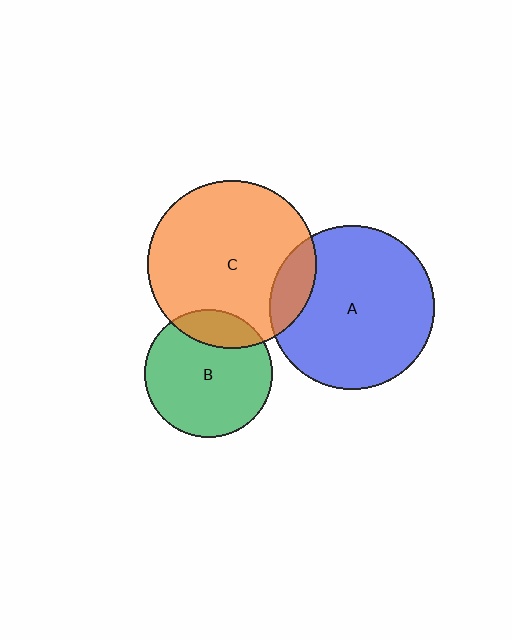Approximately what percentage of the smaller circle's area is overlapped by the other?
Approximately 20%.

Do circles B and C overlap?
Yes.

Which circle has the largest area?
Circle C (orange).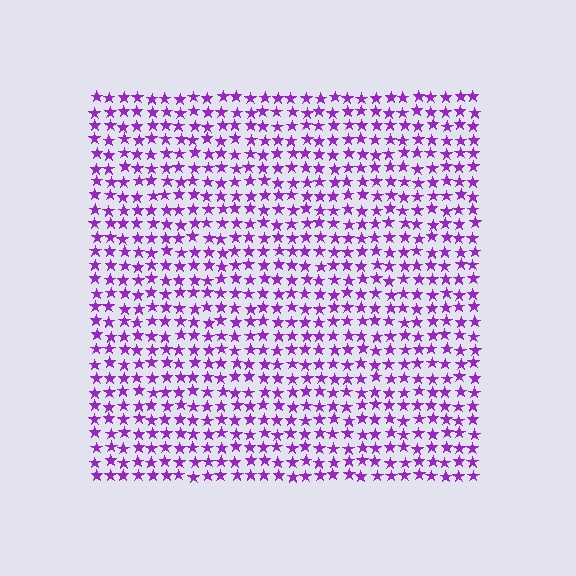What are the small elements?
The small elements are stars.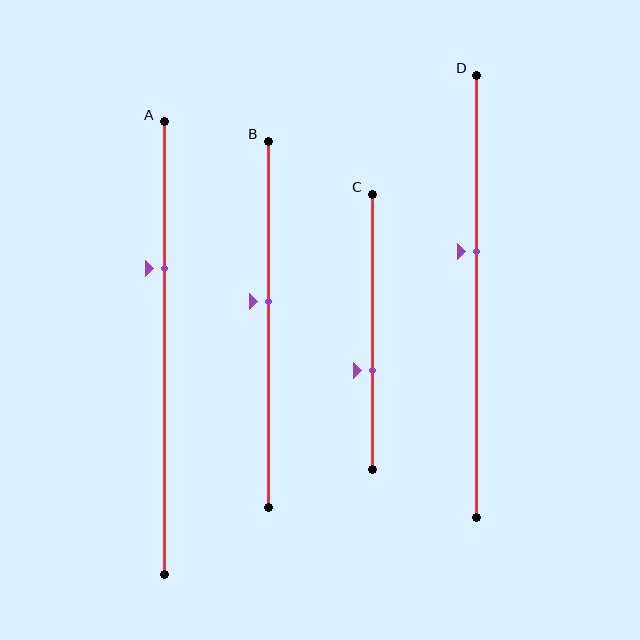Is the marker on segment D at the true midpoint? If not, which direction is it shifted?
No, the marker on segment D is shifted upward by about 10% of the segment length.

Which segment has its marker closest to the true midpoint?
Segment B has its marker closest to the true midpoint.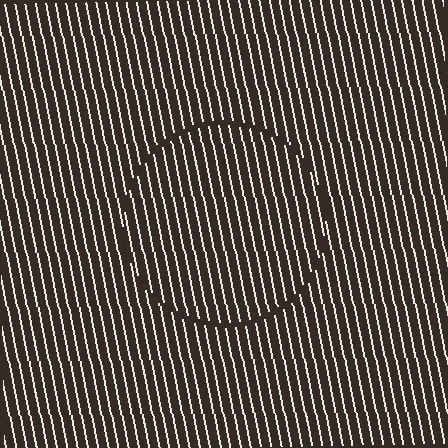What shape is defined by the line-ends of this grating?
An illusory circle. The interior of the shape contains the same grating, shifted by half a period — the contour is defined by the phase discontinuity where line-ends from the inner and outer gratings abut.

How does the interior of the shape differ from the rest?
The interior of the shape contains the same grating, shifted by half a period — the contour is defined by the phase discontinuity where line-ends from the inner and outer gratings abut.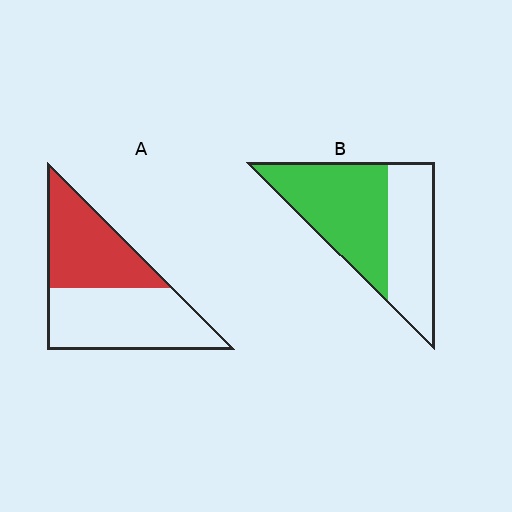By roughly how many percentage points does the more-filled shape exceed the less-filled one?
By roughly 10 percentage points (B over A).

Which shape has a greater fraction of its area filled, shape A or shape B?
Shape B.